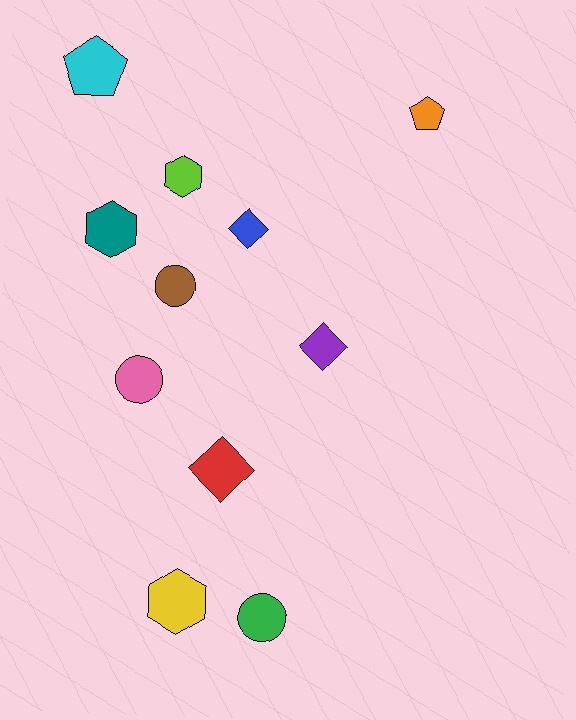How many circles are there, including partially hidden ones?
There are 3 circles.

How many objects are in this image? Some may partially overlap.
There are 11 objects.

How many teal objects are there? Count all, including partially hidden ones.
There is 1 teal object.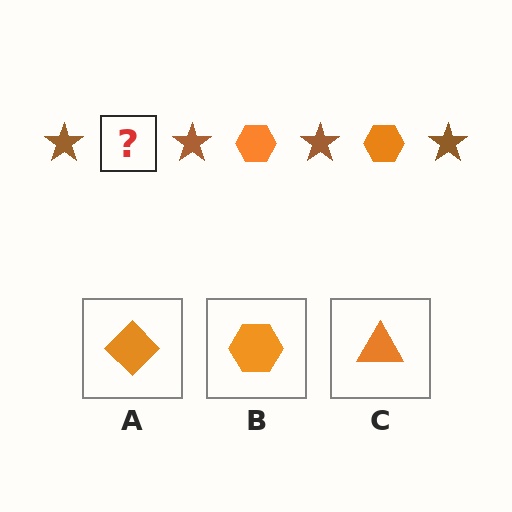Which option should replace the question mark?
Option B.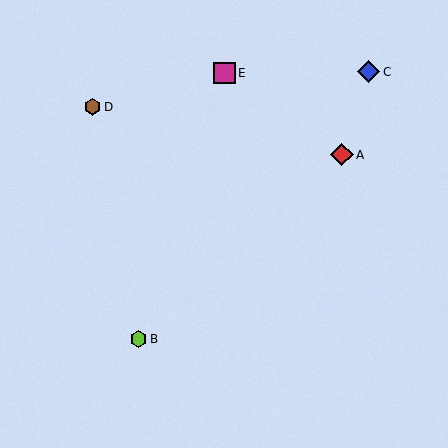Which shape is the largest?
The red diamond (labeled A) is the largest.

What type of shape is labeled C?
Shape C is a blue diamond.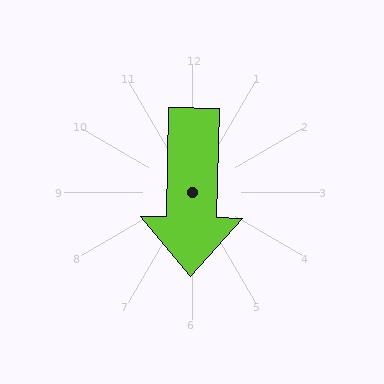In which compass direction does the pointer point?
South.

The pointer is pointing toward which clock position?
Roughly 6 o'clock.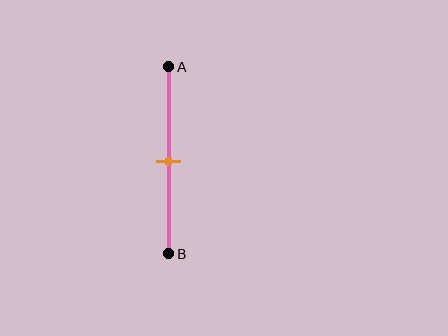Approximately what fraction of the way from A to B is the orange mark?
The orange mark is approximately 50% of the way from A to B.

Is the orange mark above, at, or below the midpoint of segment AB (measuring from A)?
The orange mark is approximately at the midpoint of segment AB.